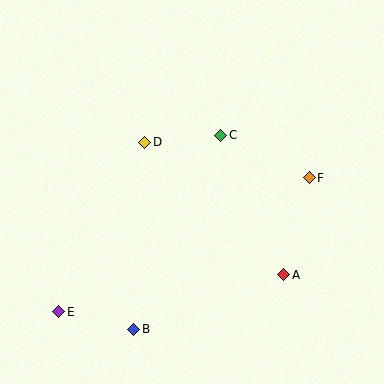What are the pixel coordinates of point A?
Point A is at (284, 275).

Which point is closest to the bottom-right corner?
Point A is closest to the bottom-right corner.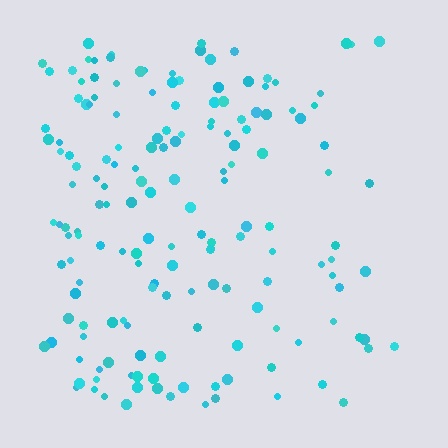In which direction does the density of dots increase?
From right to left, with the left side densest.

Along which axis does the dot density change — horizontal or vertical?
Horizontal.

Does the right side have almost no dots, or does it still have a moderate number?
Still a moderate number, just noticeably fewer than the left.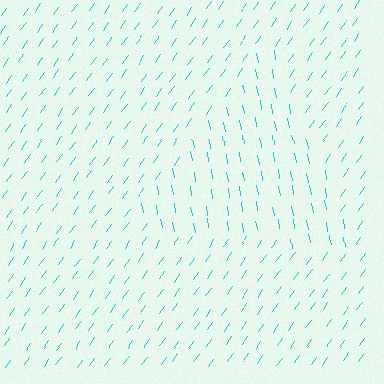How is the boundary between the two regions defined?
The boundary is defined purely by a change in line orientation (approximately 45 degrees difference). All lines are the same color and thickness.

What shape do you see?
I see a triangle.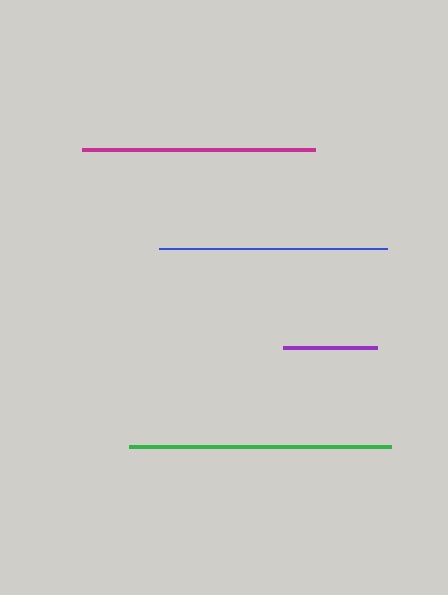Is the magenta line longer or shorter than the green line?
The green line is longer than the magenta line.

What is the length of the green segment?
The green segment is approximately 261 pixels long.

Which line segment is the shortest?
The purple line is the shortest at approximately 94 pixels.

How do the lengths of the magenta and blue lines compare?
The magenta and blue lines are approximately the same length.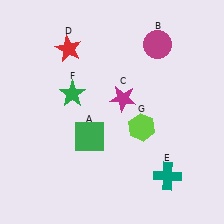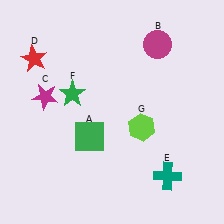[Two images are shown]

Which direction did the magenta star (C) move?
The magenta star (C) moved left.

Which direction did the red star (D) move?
The red star (D) moved left.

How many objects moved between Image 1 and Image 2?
2 objects moved between the two images.